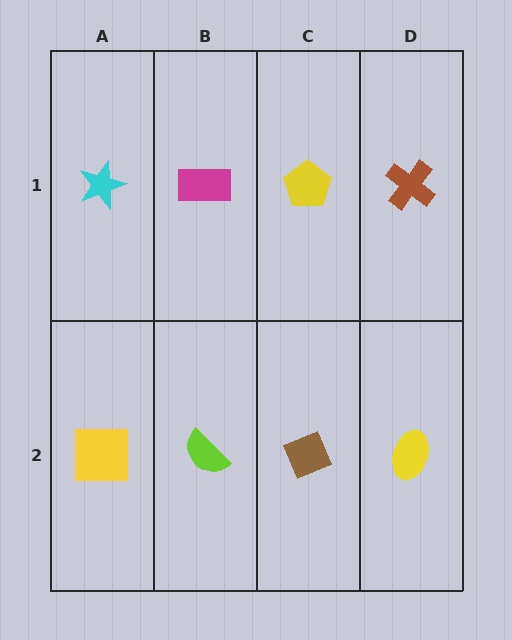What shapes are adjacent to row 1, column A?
A yellow square (row 2, column A), a magenta rectangle (row 1, column B).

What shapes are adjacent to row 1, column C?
A brown diamond (row 2, column C), a magenta rectangle (row 1, column B), a brown cross (row 1, column D).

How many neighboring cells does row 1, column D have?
2.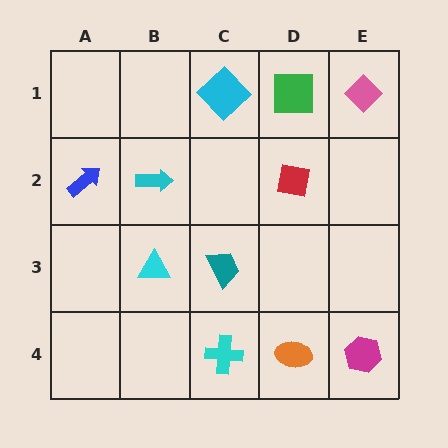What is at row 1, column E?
A pink diamond.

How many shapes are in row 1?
3 shapes.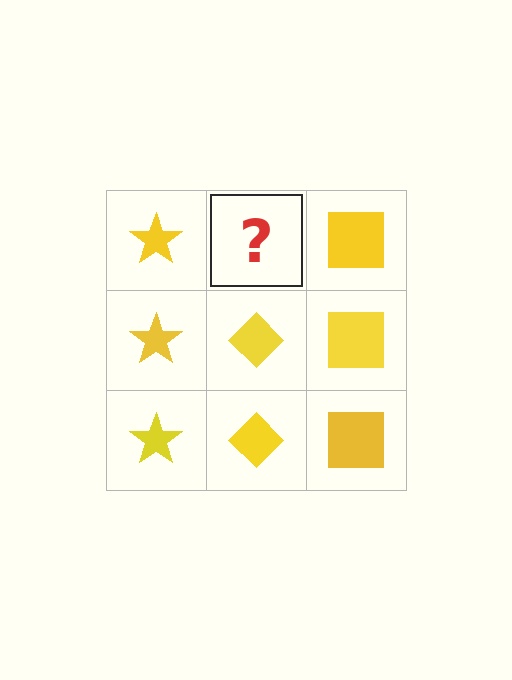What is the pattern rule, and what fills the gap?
The rule is that each column has a consistent shape. The gap should be filled with a yellow diamond.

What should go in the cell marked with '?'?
The missing cell should contain a yellow diamond.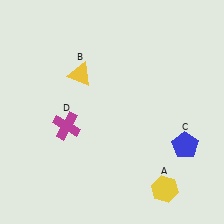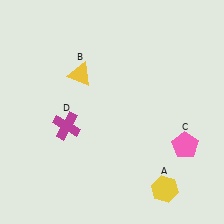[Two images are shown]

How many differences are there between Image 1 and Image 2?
There is 1 difference between the two images.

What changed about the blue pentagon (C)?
In Image 1, C is blue. In Image 2, it changed to pink.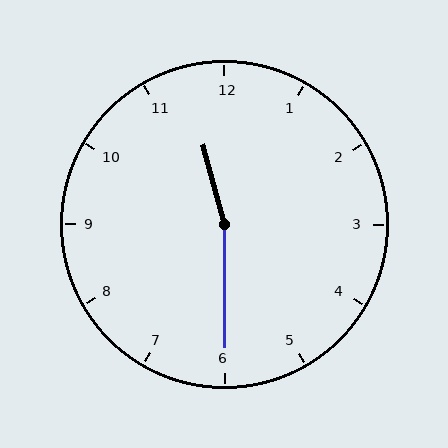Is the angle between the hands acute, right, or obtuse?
It is obtuse.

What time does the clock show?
11:30.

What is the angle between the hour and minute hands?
Approximately 165 degrees.